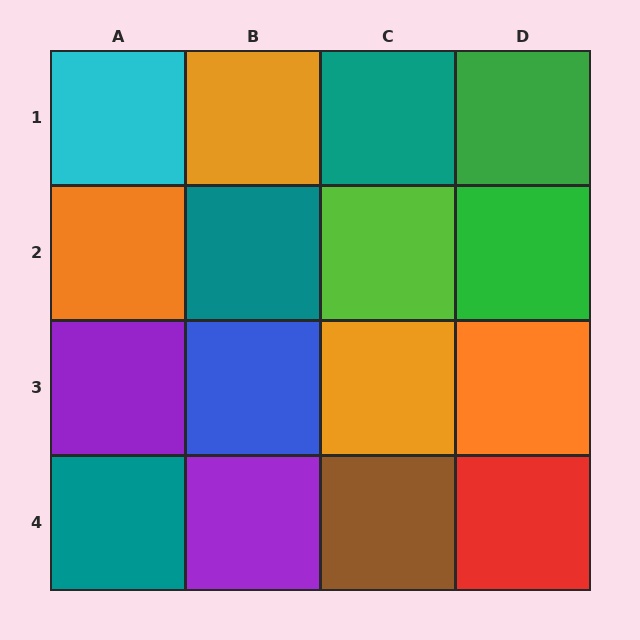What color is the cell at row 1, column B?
Orange.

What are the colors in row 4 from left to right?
Teal, purple, brown, red.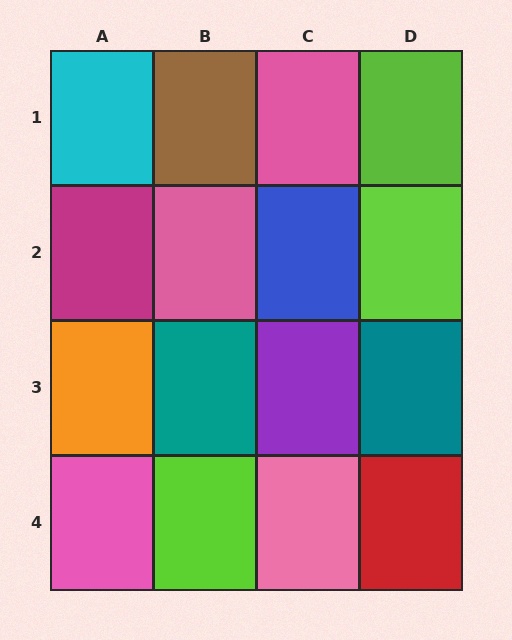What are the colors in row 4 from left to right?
Pink, lime, pink, red.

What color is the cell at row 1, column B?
Brown.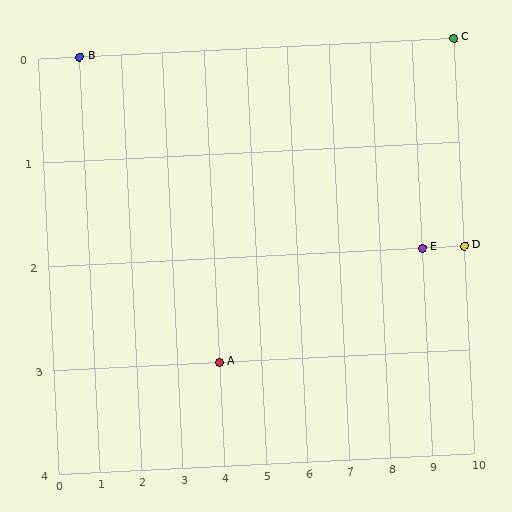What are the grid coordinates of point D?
Point D is at grid coordinates (10, 2).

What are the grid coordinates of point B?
Point B is at grid coordinates (1, 0).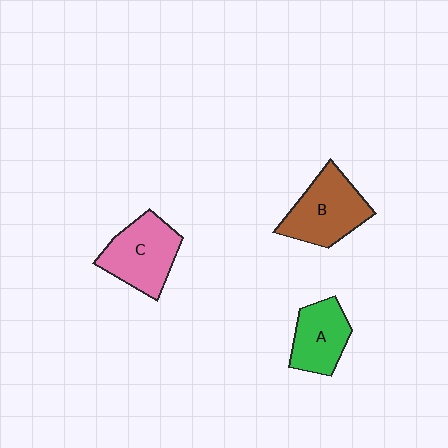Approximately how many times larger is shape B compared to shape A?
Approximately 1.3 times.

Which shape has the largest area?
Shape B (brown).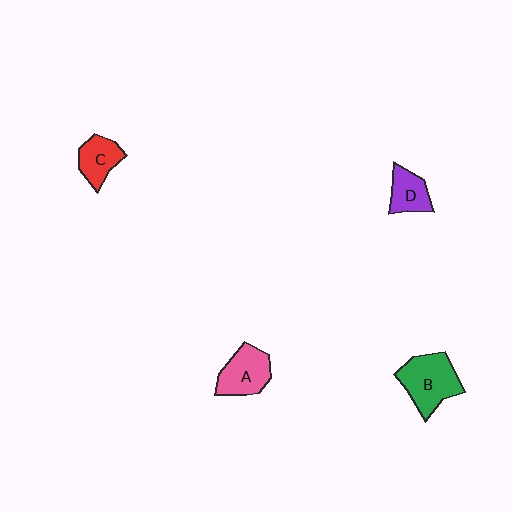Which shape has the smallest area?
Shape D (purple).